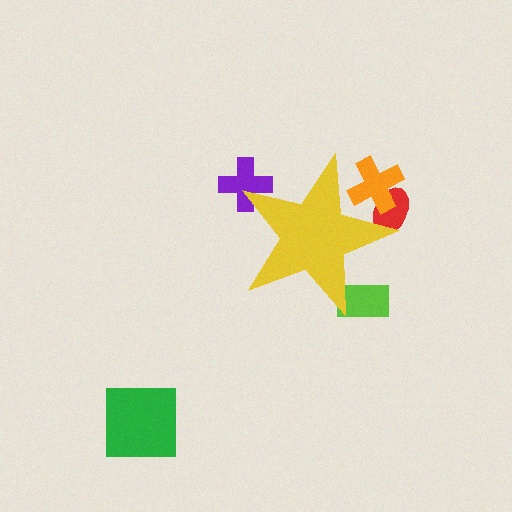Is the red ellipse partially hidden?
Yes, the red ellipse is partially hidden behind the yellow star.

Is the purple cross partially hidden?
Yes, the purple cross is partially hidden behind the yellow star.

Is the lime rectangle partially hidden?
Yes, the lime rectangle is partially hidden behind the yellow star.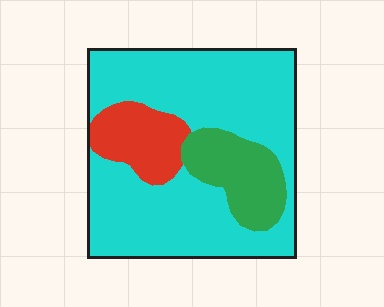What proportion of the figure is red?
Red takes up less than a quarter of the figure.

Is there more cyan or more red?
Cyan.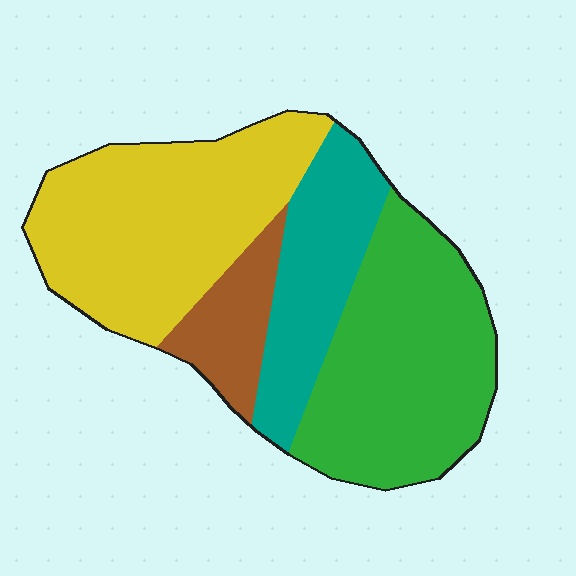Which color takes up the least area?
Brown, at roughly 10%.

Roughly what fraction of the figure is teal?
Teal covers 19% of the figure.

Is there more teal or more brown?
Teal.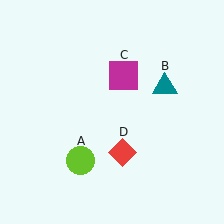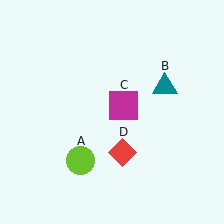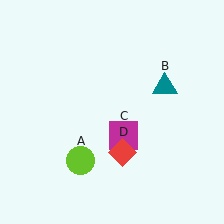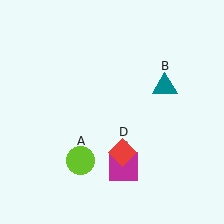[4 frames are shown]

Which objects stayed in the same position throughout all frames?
Lime circle (object A) and teal triangle (object B) and red diamond (object D) remained stationary.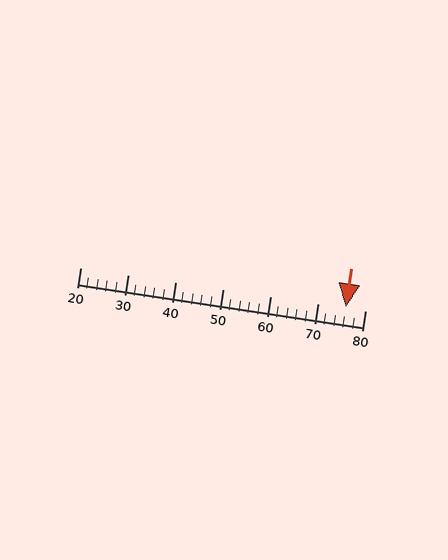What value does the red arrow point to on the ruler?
The red arrow points to approximately 76.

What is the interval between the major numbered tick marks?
The major tick marks are spaced 10 units apart.